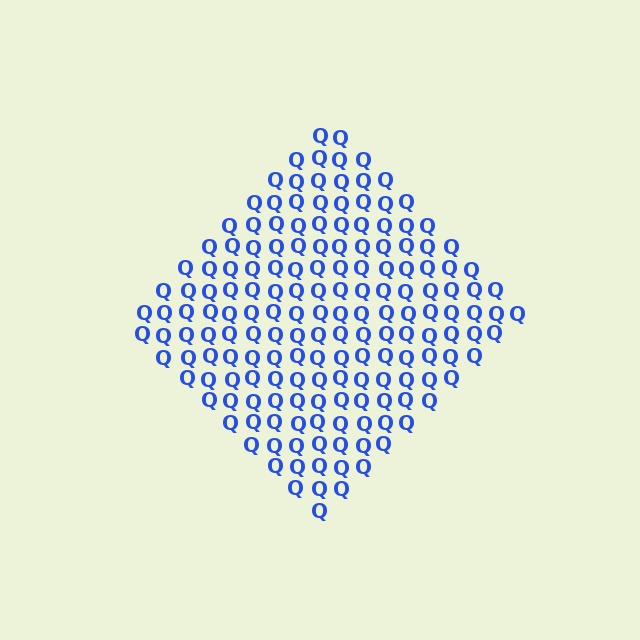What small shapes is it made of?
It is made of small letter Q's.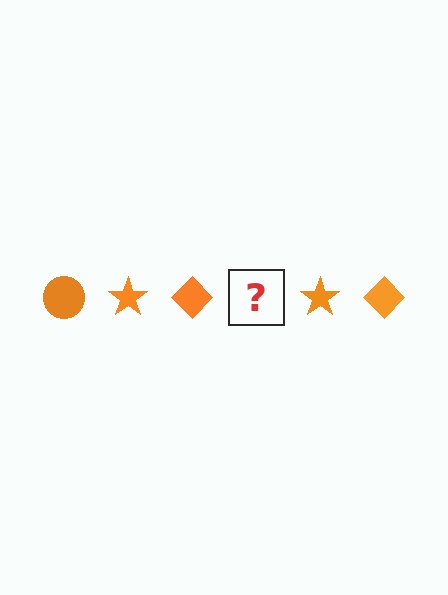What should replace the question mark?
The question mark should be replaced with an orange circle.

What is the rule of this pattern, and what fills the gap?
The rule is that the pattern cycles through circle, star, diamond shapes in orange. The gap should be filled with an orange circle.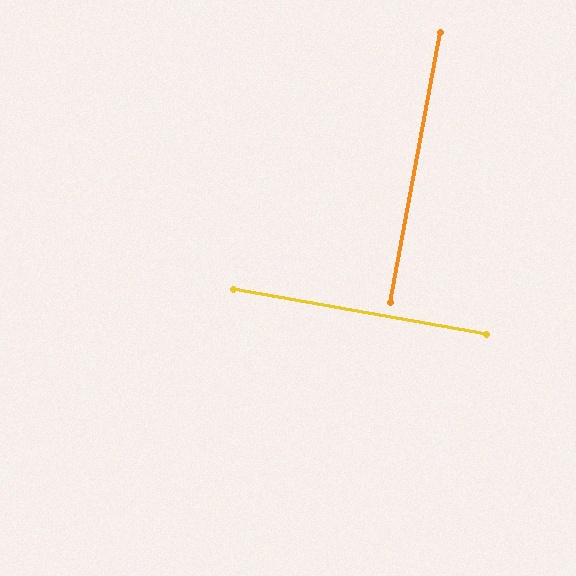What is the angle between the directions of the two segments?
Approximately 90 degrees.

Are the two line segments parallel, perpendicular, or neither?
Perpendicular — they meet at approximately 90°.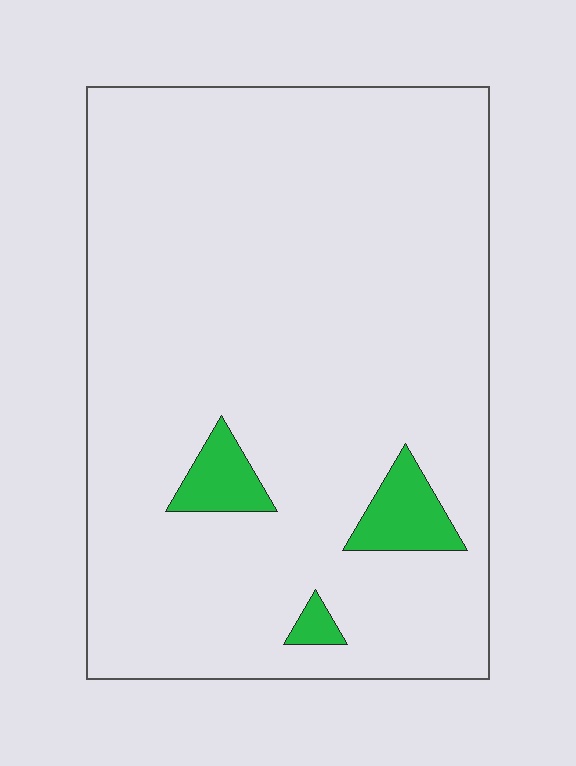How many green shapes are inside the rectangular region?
3.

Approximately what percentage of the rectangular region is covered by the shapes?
Approximately 5%.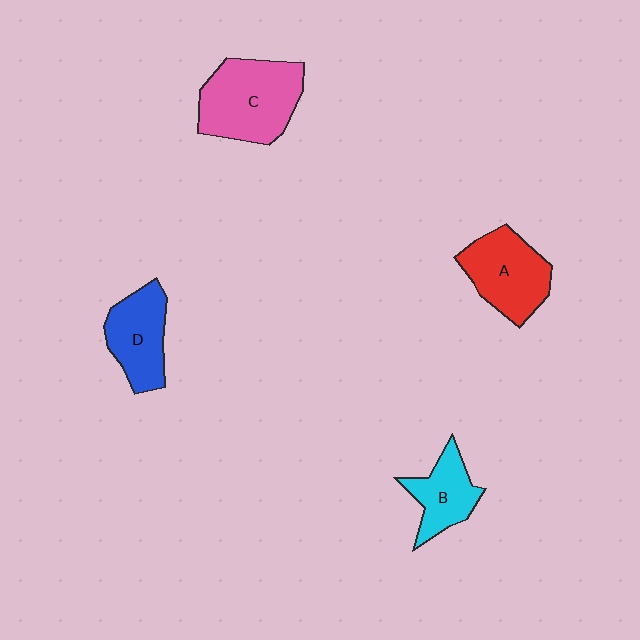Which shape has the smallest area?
Shape B (cyan).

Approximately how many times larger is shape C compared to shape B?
Approximately 1.7 times.